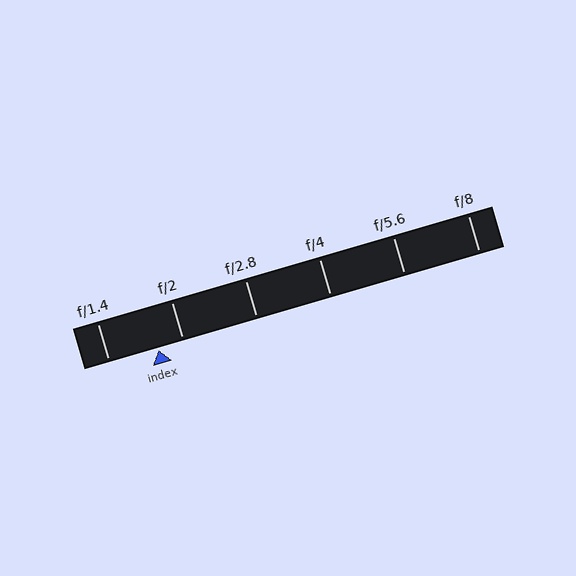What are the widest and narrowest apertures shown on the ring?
The widest aperture shown is f/1.4 and the narrowest is f/8.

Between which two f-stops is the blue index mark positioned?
The index mark is between f/1.4 and f/2.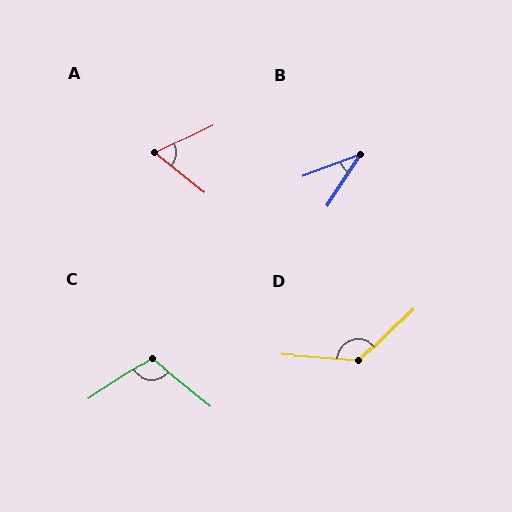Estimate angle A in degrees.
Approximately 64 degrees.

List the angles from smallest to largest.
B (36°), A (64°), C (108°), D (132°).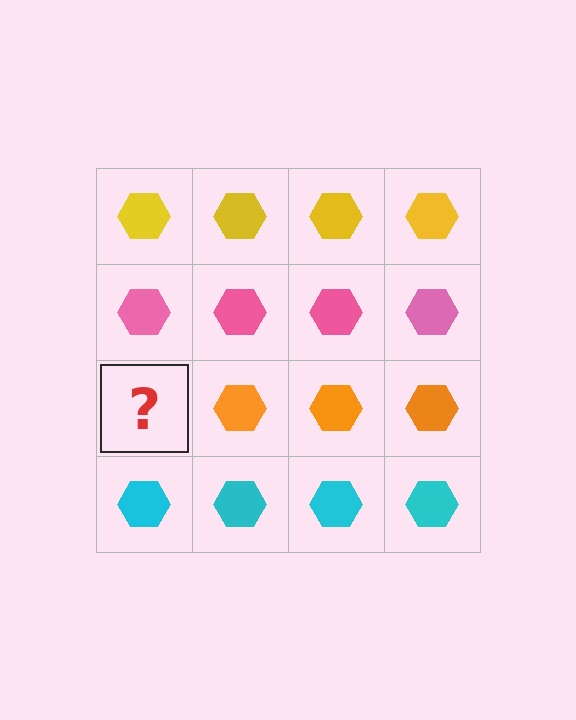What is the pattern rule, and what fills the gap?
The rule is that each row has a consistent color. The gap should be filled with an orange hexagon.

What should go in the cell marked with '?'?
The missing cell should contain an orange hexagon.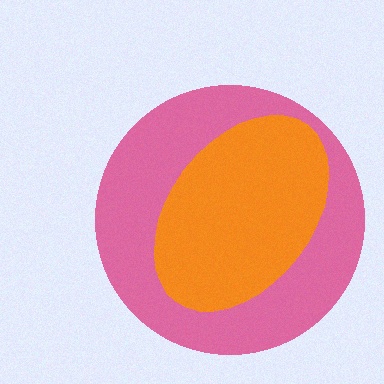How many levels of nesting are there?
2.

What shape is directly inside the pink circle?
The orange ellipse.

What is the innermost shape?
The orange ellipse.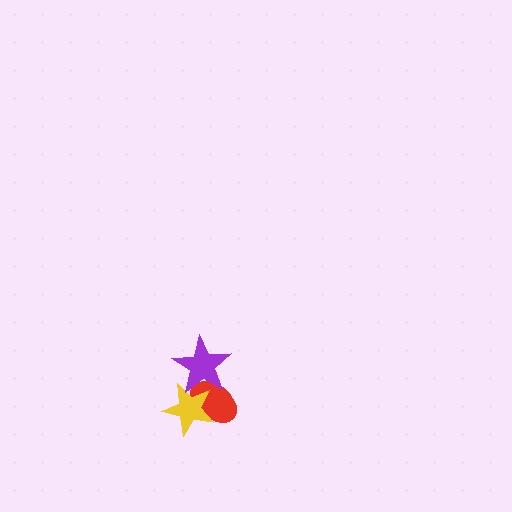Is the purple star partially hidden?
No, no other shape covers it.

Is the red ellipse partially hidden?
Yes, it is partially covered by another shape.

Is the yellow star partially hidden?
Yes, it is partially covered by another shape.